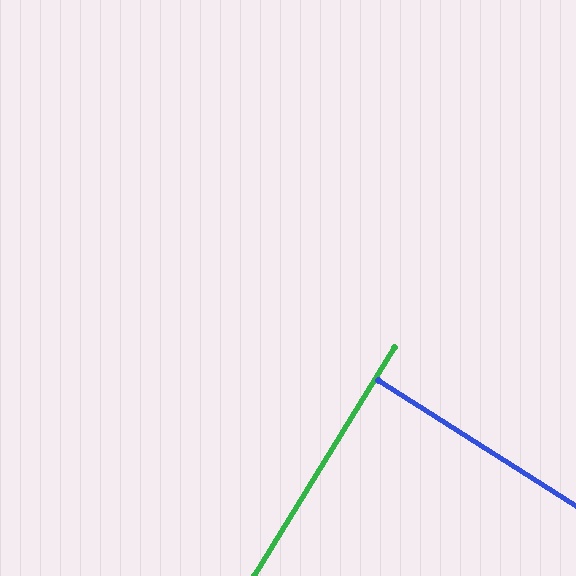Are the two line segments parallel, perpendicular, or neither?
Perpendicular — they meet at approximately 89°.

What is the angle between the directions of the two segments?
Approximately 89 degrees.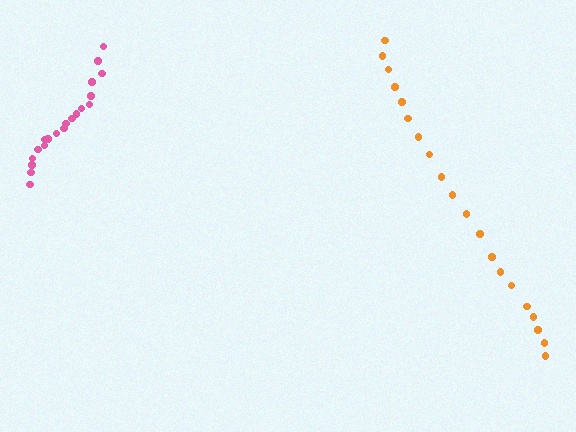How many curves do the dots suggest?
There are 2 distinct paths.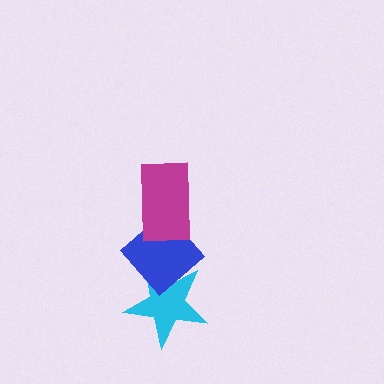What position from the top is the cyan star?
The cyan star is 3rd from the top.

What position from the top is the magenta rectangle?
The magenta rectangle is 1st from the top.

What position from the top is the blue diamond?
The blue diamond is 2nd from the top.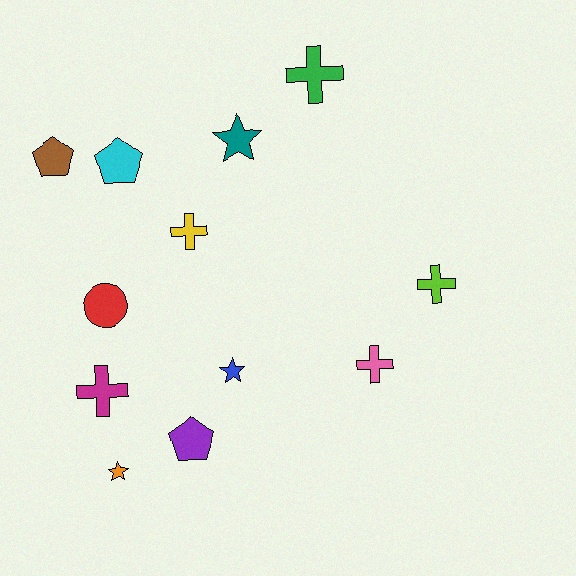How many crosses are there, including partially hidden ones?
There are 5 crosses.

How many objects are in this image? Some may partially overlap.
There are 12 objects.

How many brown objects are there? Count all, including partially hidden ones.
There is 1 brown object.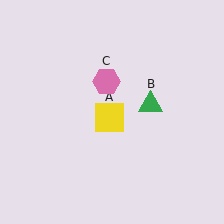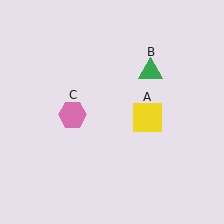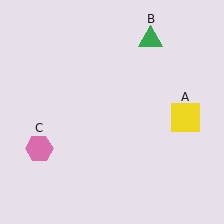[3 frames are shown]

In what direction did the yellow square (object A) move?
The yellow square (object A) moved right.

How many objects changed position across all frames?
3 objects changed position: yellow square (object A), green triangle (object B), pink hexagon (object C).